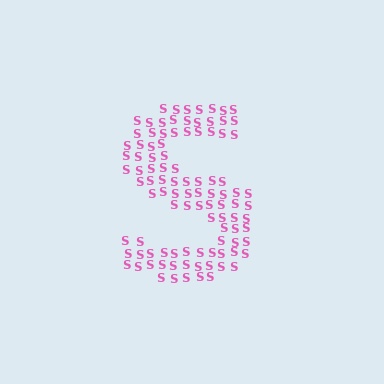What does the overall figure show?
The overall figure shows the letter S.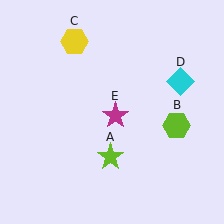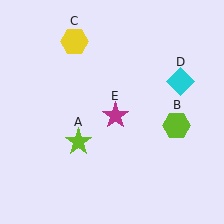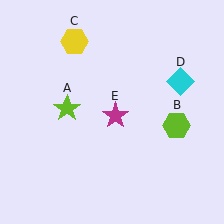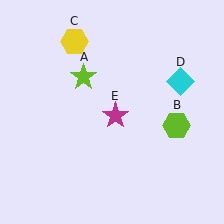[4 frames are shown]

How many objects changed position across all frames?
1 object changed position: lime star (object A).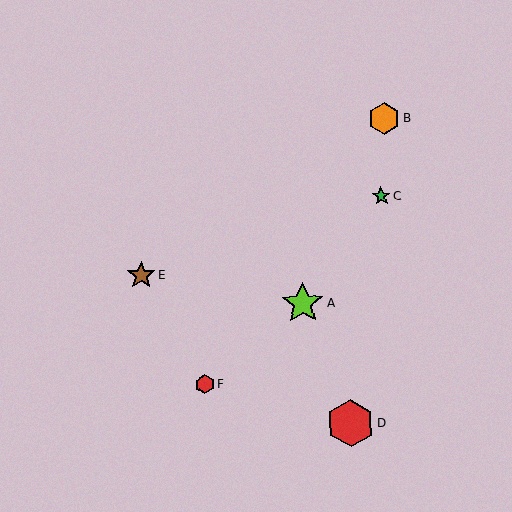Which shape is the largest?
The red hexagon (labeled D) is the largest.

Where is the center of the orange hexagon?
The center of the orange hexagon is at (384, 118).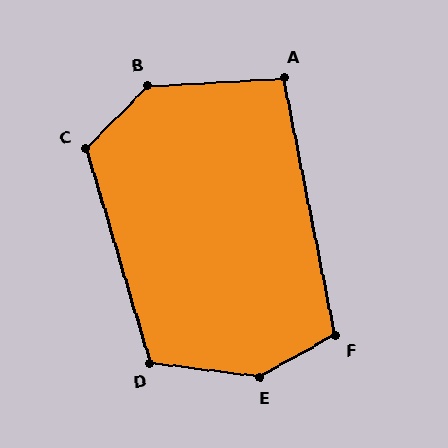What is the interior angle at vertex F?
Approximately 108 degrees (obtuse).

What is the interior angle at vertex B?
Approximately 138 degrees (obtuse).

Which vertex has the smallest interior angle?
A, at approximately 98 degrees.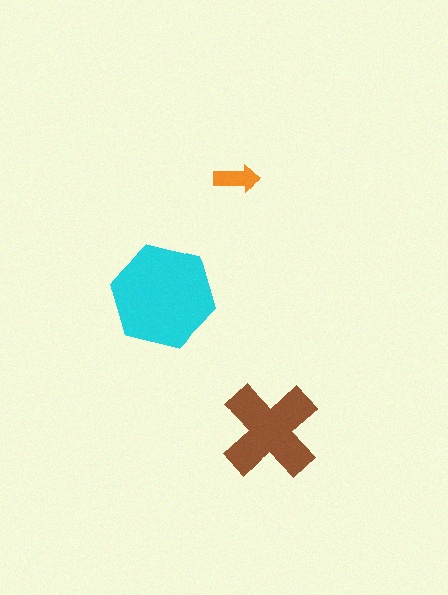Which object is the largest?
The cyan hexagon.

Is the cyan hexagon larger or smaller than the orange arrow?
Larger.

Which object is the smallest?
The orange arrow.